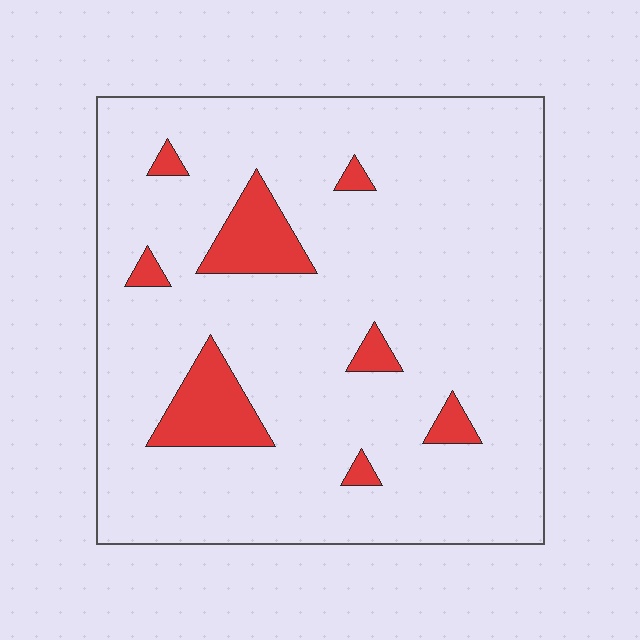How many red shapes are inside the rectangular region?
8.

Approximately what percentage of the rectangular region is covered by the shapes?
Approximately 10%.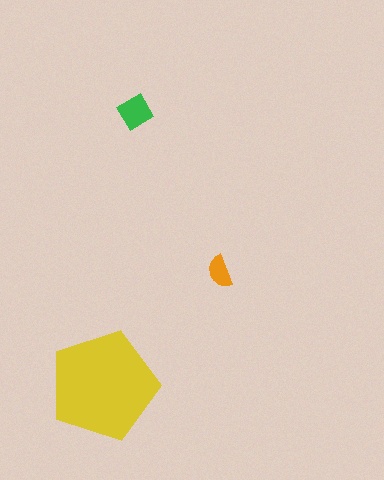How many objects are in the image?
There are 3 objects in the image.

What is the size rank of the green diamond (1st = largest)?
2nd.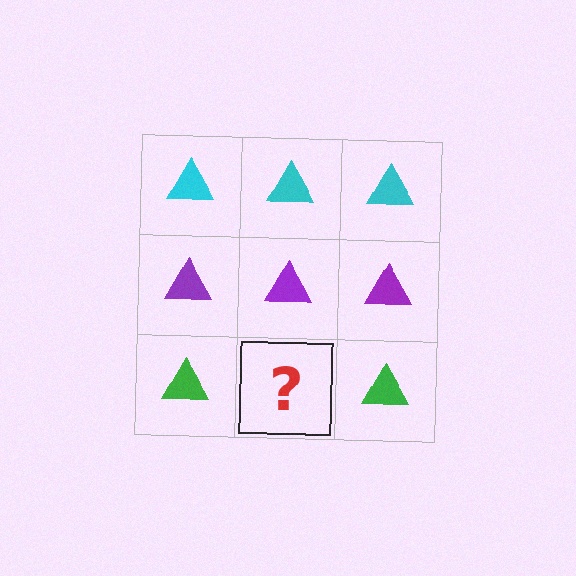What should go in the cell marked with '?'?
The missing cell should contain a green triangle.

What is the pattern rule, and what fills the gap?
The rule is that each row has a consistent color. The gap should be filled with a green triangle.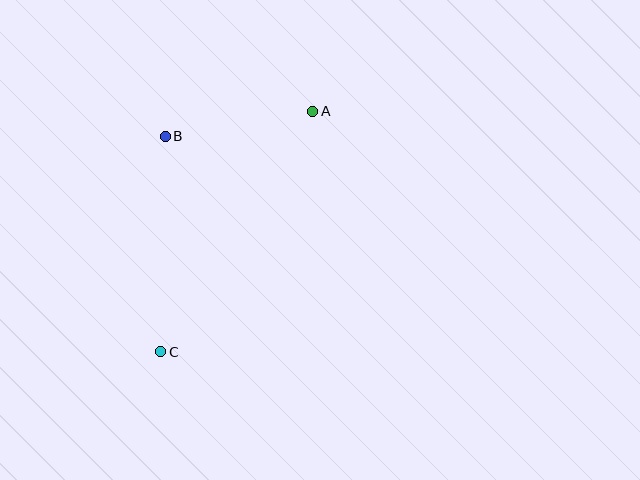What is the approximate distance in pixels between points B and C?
The distance between B and C is approximately 216 pixels.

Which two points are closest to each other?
Points A and B are closest to each other.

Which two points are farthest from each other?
Points A and C are farthest from each other.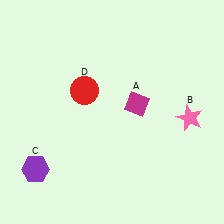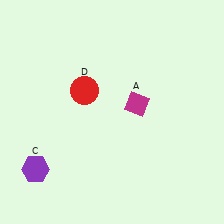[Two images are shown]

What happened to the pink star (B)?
The pink star (B) was removed in Image 2. It was in the bottom-right area of Image 1.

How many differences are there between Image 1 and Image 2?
There is 1 difference between the two images.